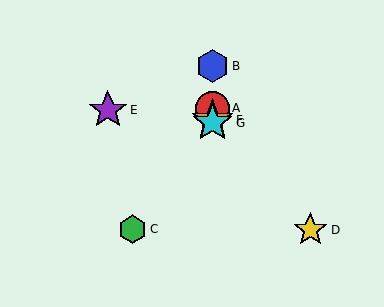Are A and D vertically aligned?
No, A is at x≈213 and D is at x≈310.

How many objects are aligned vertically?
4 objects (A, B, F, G) are aligned vertically.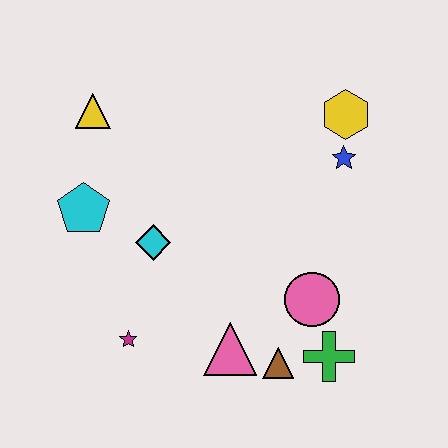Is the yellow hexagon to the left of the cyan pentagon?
No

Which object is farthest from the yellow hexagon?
The magenta star is farthest from the yellow hexagon.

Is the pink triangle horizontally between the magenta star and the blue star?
Yes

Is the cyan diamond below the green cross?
No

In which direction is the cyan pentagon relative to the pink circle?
The cyan pentagon is to the left of the pink circle.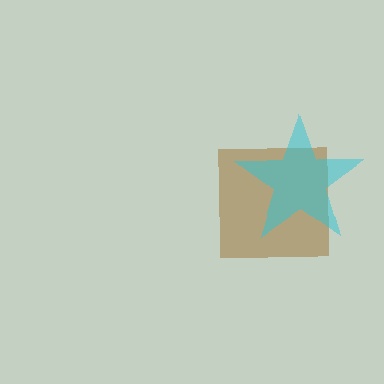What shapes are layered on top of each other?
The layered shapes are: a brown square, a cyan star.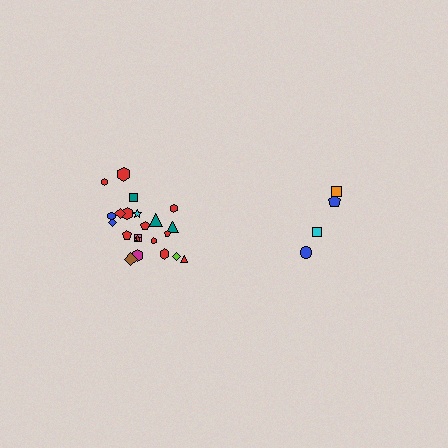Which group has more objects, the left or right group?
The left group.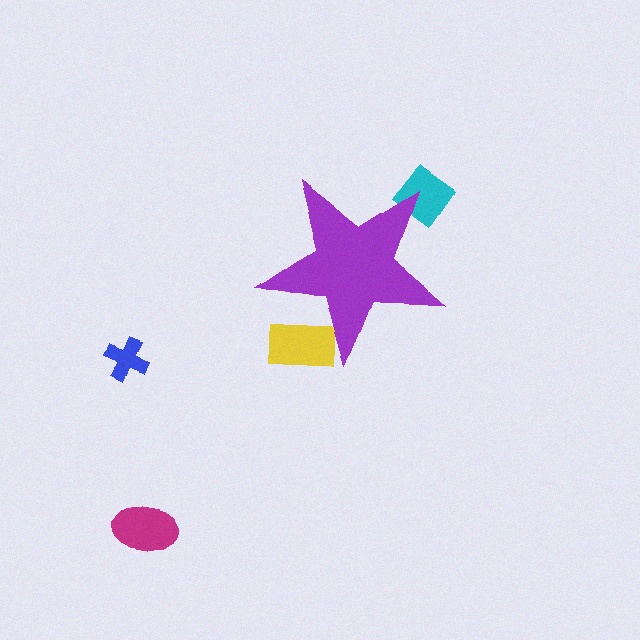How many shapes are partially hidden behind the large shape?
2 shapes are partially hidden.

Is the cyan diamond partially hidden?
Yes, the cyan diamond is partially hidden behind the purple star.